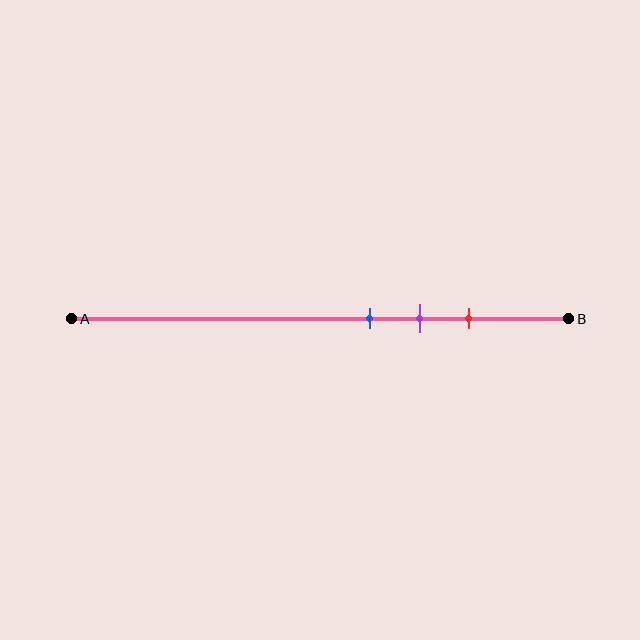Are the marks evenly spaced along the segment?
Yes, the marks are approximately evenly spaced.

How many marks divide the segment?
There are 3 marks dividing the segment.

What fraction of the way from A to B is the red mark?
The red mark is approximately 80% (0.8) of the way from A to B.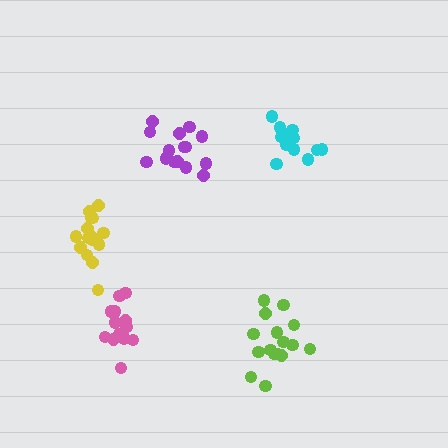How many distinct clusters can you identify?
There are 5 distinct clusters.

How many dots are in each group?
Group 1: 15 dots, Group 2: 12 dots, Group 3: 16 dots, Group 4: 16 dots, Group 5: 15 dots (74 total).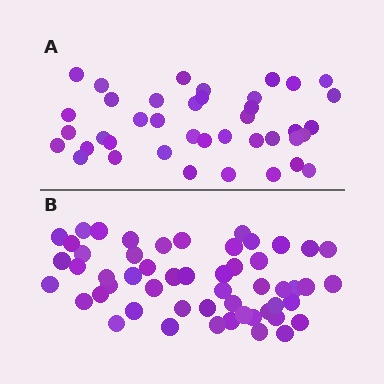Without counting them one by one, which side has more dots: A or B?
Region B (the bottom region) has more dots.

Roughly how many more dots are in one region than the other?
Region B has approximately 15 more dots than region A.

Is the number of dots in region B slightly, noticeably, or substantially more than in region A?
Region B has noticeably more, but not dramatically so. The ratio is roughly 1.3 to 1.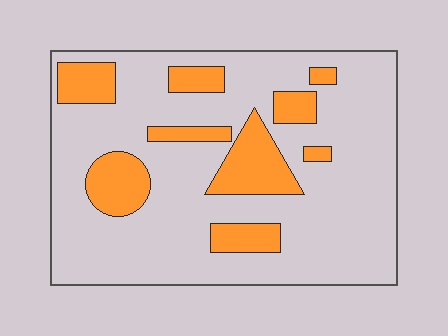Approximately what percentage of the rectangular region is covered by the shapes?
Approximately 20%.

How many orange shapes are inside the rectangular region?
9.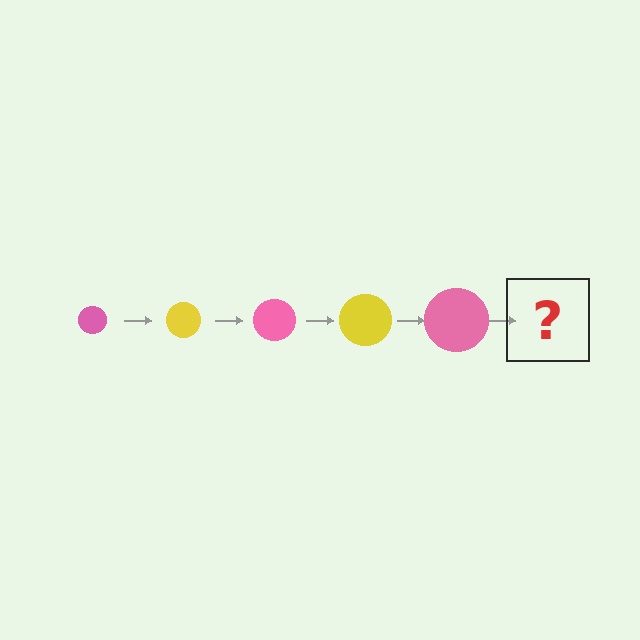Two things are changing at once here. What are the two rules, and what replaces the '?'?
The two rules are that the circle grows larger each step and the color cycles through pink and yellow. The '?' should be a yellow circle, larger than the previous one.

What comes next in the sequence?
The next element should be a yellow circle, larger than the previous one.